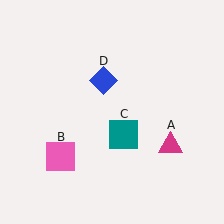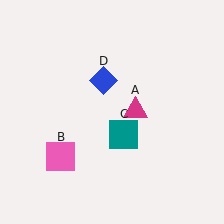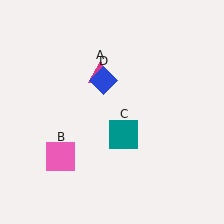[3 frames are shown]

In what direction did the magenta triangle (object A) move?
The magenta triangle (object A) moved up and to the left.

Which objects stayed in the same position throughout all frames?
Pink square (object B) and teal square (object C) and blue diamond (object D) remained stationary.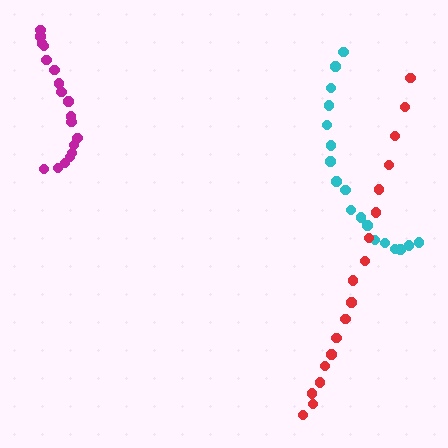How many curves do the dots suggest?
There are 3 distinct paths.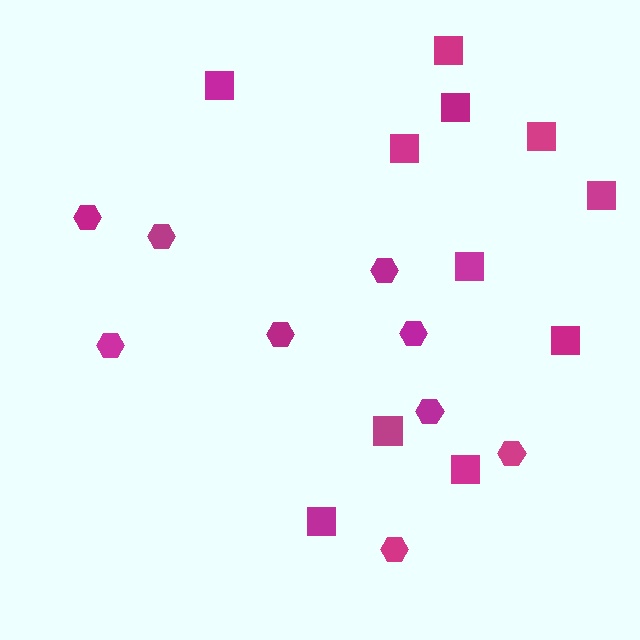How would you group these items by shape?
There are 2 groups: one group of squares (11) and one group of hexagons (9).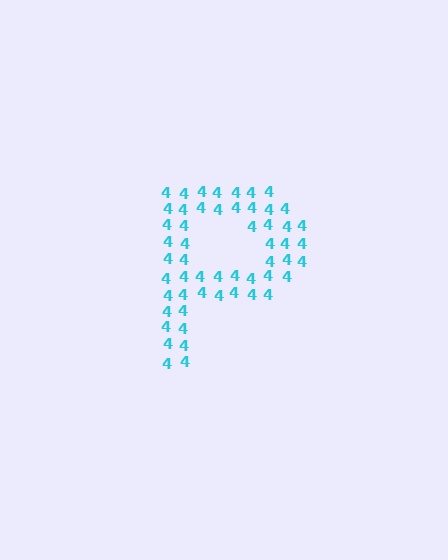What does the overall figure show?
The overall figure shows the letter P.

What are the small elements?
The small elements are digit 4's.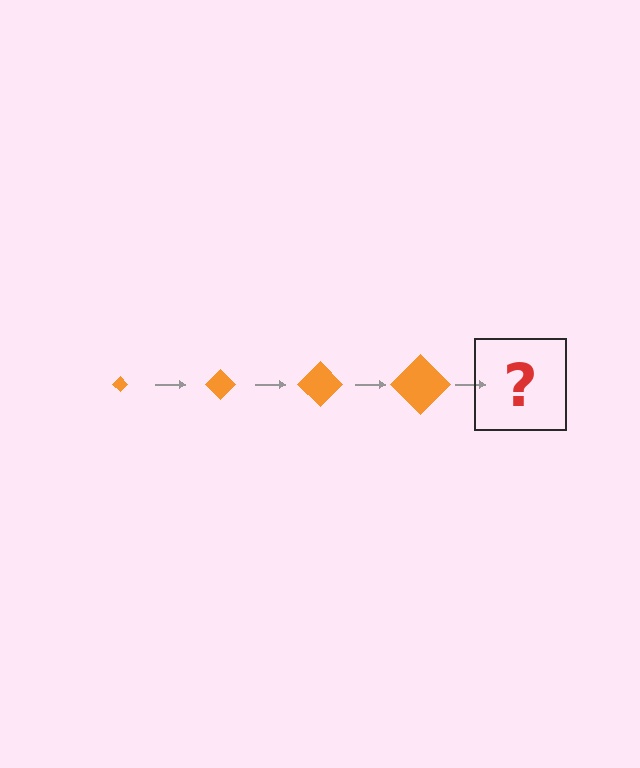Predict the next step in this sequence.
The next step is an orange diamond, larger than the previous one.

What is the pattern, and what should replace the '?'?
The pattern is that the diamond gets progressively larger each step. The '?' should be an orange diamond, larger than the previous one.